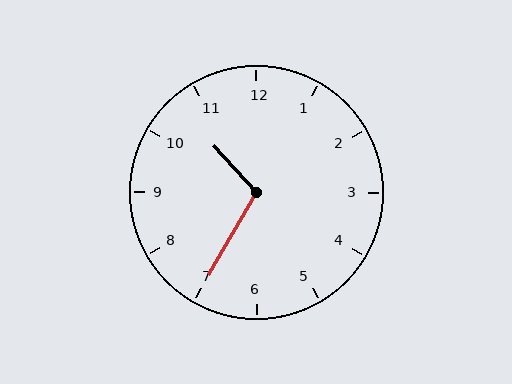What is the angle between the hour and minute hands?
Approximately 108 degrees.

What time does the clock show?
10:35.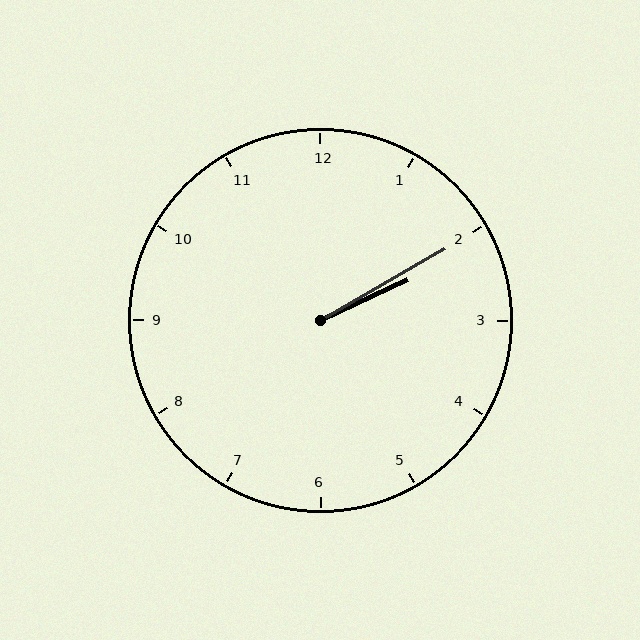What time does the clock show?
2:10.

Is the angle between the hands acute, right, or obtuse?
It is acute.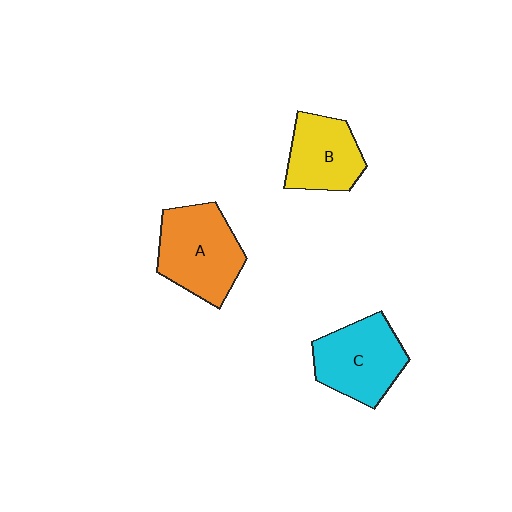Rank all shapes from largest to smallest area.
From largest to smallest: A (orange), C (cyan), B (yellow).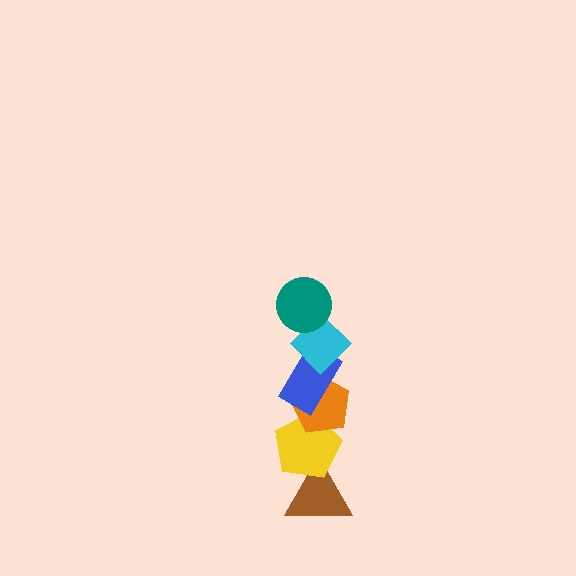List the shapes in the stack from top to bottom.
From top to bottom: the teal circle, the cyan diamond, the blue rectangle, the orange pentagon, the yellow pentagon, the brown triangle.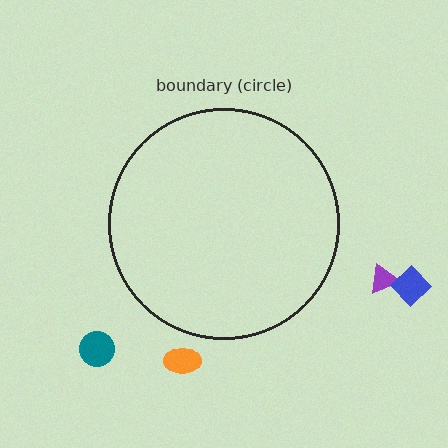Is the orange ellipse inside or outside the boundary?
Outside.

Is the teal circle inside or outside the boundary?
Outside.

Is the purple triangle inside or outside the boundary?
Outside.